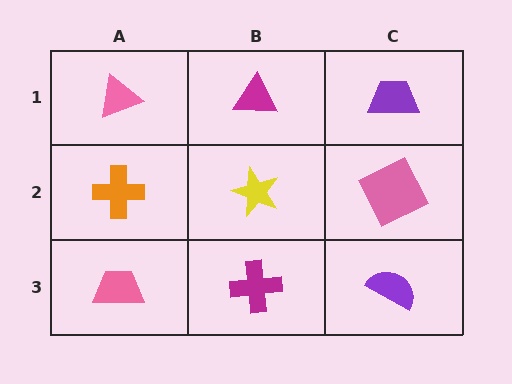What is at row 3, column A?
A pink trapezoid.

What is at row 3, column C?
A purple semicircle.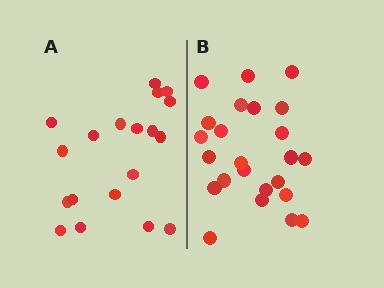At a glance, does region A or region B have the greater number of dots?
Region B (the right region) has more dots.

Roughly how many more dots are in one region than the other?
Region B has about 5 more dots than region A.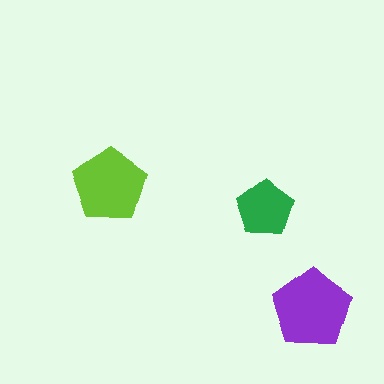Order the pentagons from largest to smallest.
the purple one, the lime one, the green one.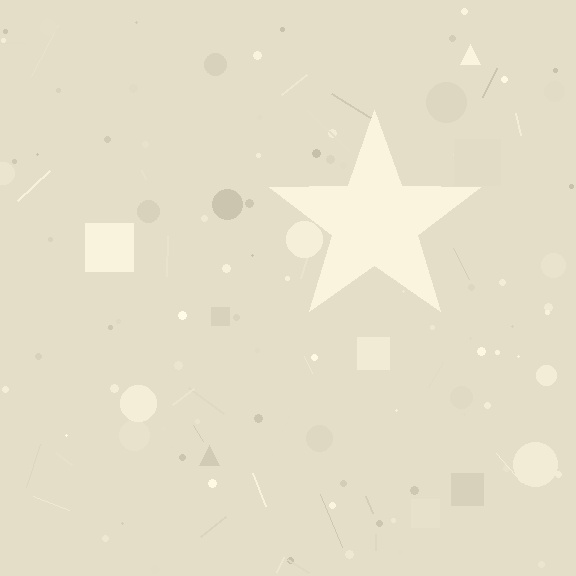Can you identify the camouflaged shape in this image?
The camouflaged shape is a star.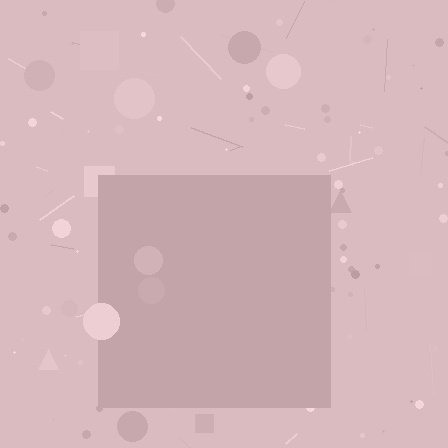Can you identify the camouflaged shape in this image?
The camouflaged shape is a square.